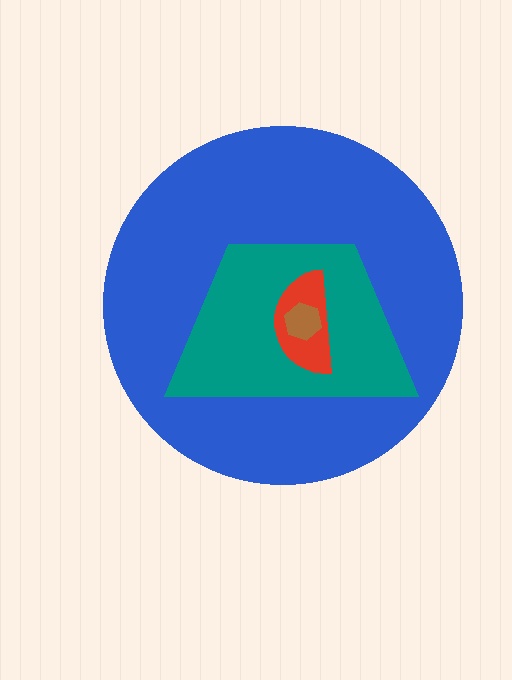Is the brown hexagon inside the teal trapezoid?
Yes.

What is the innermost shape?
The brown hexagon.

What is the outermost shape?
The blue circle.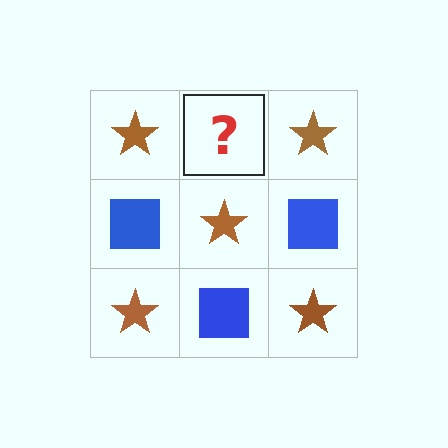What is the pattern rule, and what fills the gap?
The rule is that it alternates brown star and blue square in a checkerboard pattern. The gap should be filled with a blue square.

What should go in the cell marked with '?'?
The missing cell should contain a blue square.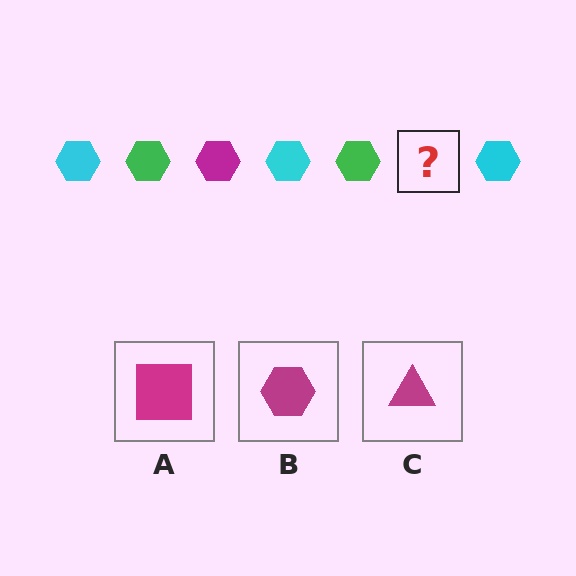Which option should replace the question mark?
Option B.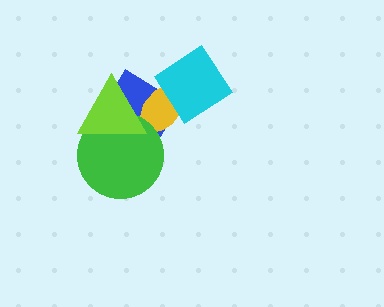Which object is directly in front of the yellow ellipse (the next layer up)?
The cyan diamond is directly in front of the yellow ellipse.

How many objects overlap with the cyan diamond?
2 objects overlap with the cyan diamond.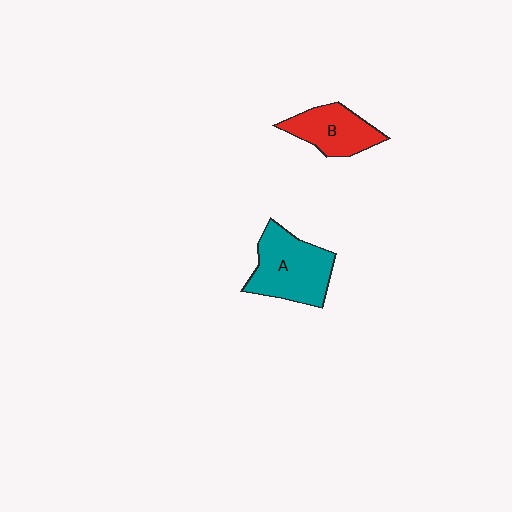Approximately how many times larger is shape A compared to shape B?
Approximately 1.4 times.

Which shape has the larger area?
Shape A (teal).